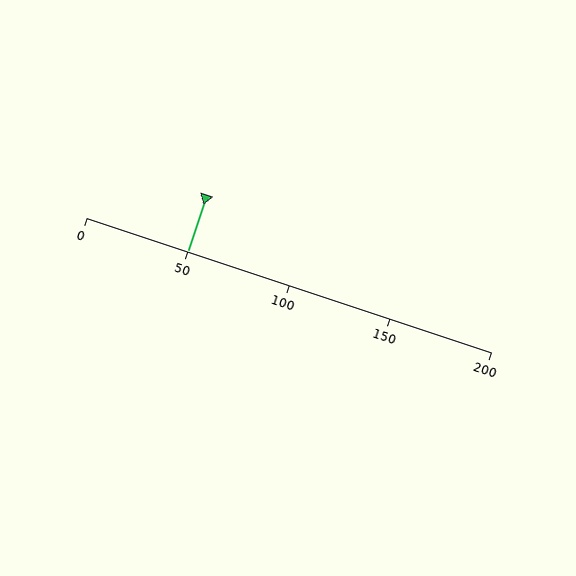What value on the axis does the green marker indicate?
The marker indicates approximately 50.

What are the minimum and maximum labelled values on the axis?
The axis runs from 0 to 200.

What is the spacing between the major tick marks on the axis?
The major ticks are spaced 50 apart.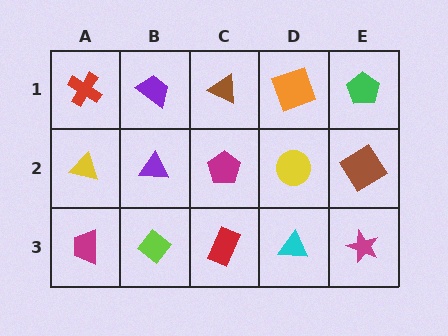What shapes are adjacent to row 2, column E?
A green pentagon (row 1, column E), a magenta star (row 3, column E), a yellow circle (row 2, column D).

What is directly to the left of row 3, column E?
A cyan triangle.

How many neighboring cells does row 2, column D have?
4.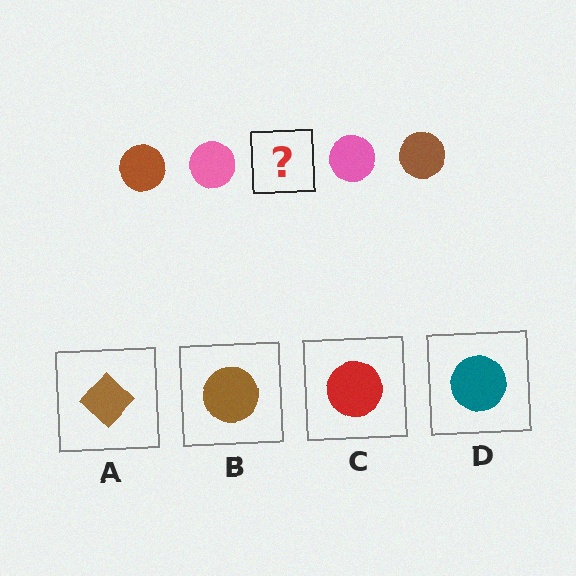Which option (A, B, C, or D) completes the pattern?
B.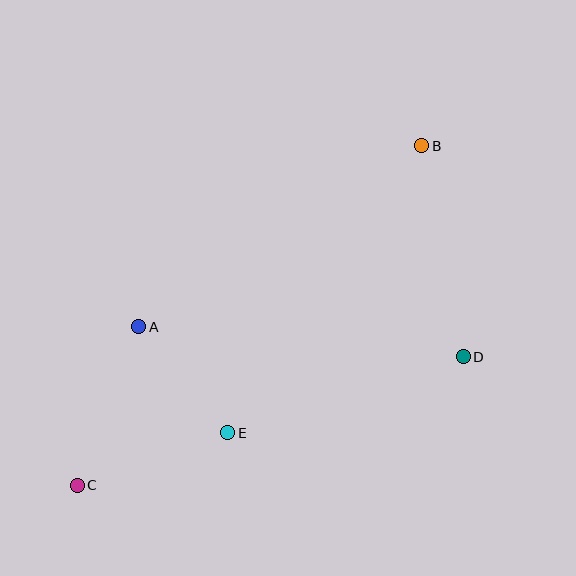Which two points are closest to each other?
Points A and E are closest to each other.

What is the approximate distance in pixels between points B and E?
The distance between B and E is approximately 346 pixels.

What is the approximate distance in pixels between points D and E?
The distance between D and E is approximately 248 pixels.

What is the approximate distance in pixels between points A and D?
The distance between A and D is approximately 326 pixels.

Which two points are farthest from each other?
Points B and C are farthest from each other.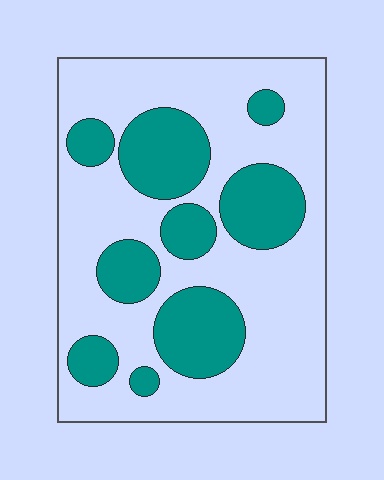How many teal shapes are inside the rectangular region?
9.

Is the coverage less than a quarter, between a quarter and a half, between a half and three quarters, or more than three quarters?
Between a quarter and a half.